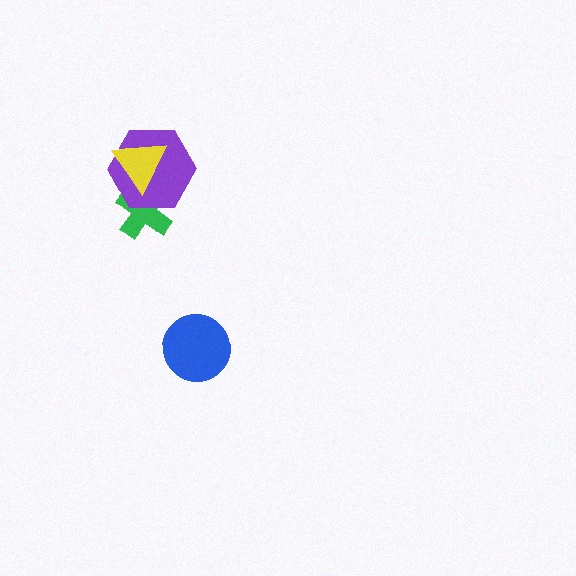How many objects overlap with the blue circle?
0 objects overlap with the blue circle.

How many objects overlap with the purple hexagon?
2 objects overlap with the purple hexagon.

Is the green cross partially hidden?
Yes, it is partially covered by another shape.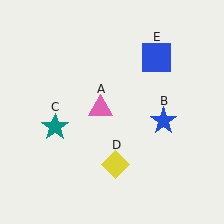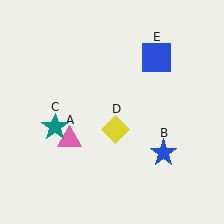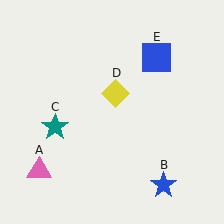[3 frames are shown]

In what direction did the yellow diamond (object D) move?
The yellow diamond (object D) moved up.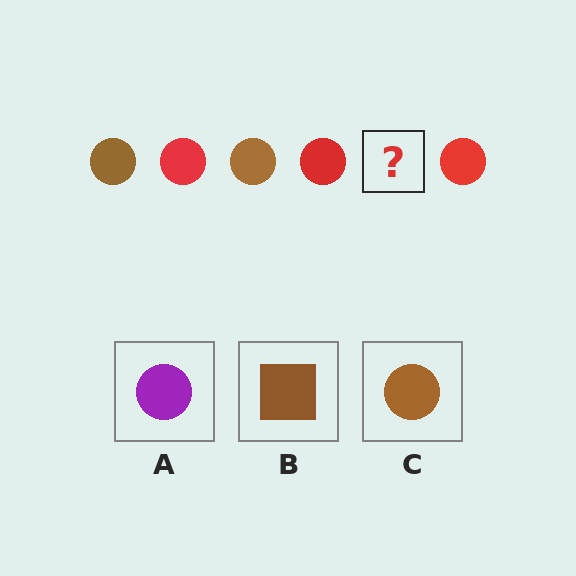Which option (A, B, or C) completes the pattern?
C.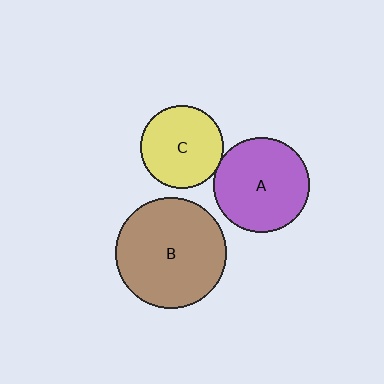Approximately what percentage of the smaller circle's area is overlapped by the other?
Approximately 5%.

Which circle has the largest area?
Circle B (brown).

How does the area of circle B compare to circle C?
Approximately 1.8 times.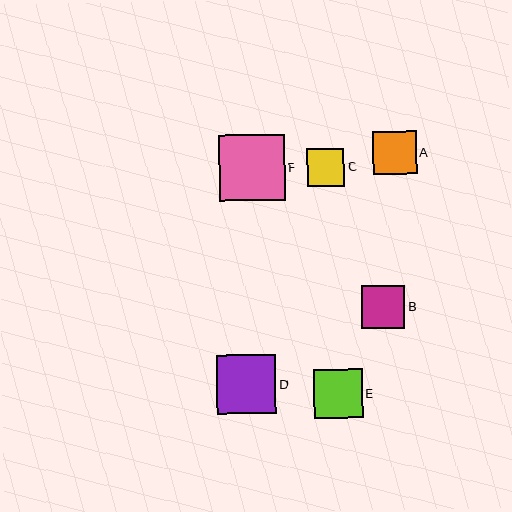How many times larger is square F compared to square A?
Square F is approximately 1.5 times the size of square A.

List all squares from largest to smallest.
From largest to smallest: F, D, E, A, B, C.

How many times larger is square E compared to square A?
Square E is approximately 1.1 times the size of square A.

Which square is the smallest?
Square C is the smallest with a size of approximately 37 pixels.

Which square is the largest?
Square F is the largest with a size of approximately 66 pixels.